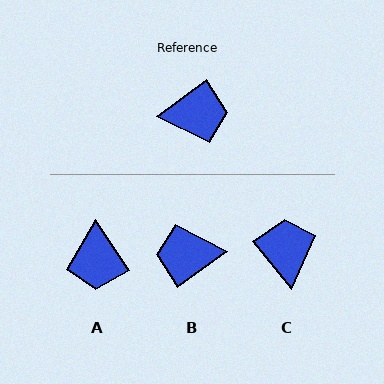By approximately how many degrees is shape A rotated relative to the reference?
Approximately 93 degrees clockwise.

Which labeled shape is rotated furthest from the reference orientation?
B, about 180 degrees away.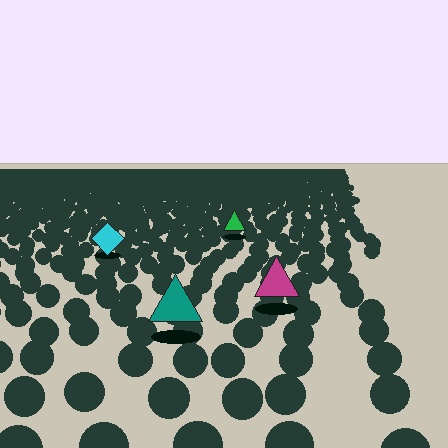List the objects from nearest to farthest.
From nearest to farthest: the teal triangle, the magenta triangle, the cyan diamond, the green triangle.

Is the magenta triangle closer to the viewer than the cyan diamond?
Yes. The magenta triangle is closer — you can tell from the texture gradient: the ground texture is coarser near it.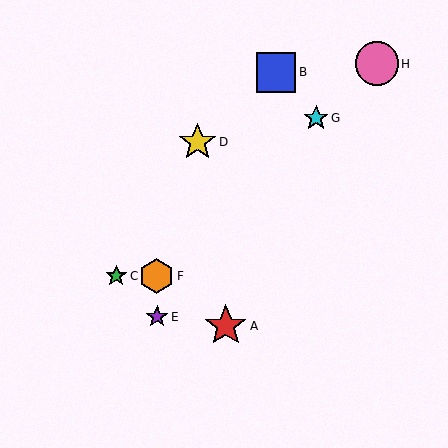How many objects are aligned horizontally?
2 objects (C, F) are aligned horizontally.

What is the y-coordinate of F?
Object F is at y≈276.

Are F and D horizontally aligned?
No, F is at y≈276 and D is at y≈142.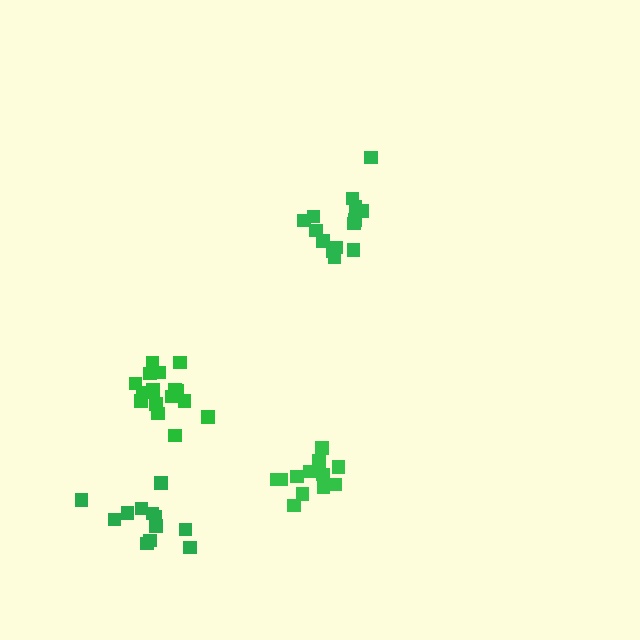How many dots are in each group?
Group 1: 12 dots, Group 2: 14 dots, Group 3: 12 dots, Group 4: 17 dots (55 total).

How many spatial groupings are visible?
There are 4 spatial groupings.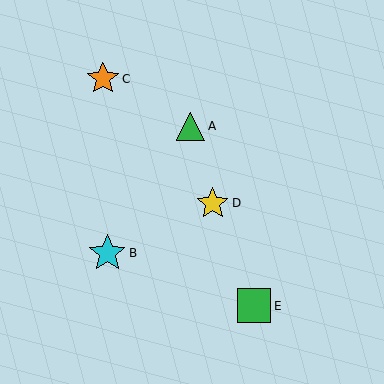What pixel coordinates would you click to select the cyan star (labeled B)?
Click at (107, 253) to select the cyan star B.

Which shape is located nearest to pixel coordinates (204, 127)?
The green triangle (labeled A) at (191, 126) is nearest to that location.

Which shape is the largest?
The cyan star (labeled B) is the largest.